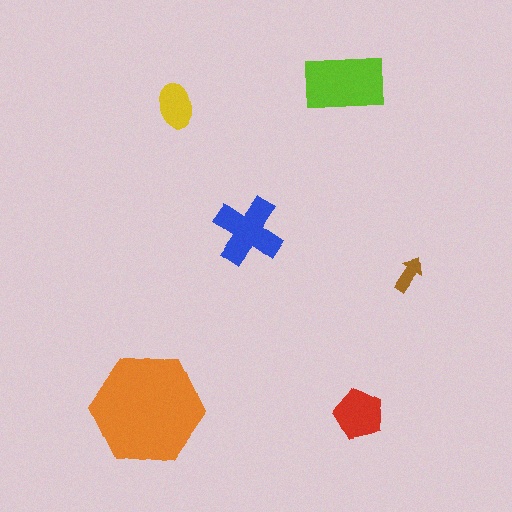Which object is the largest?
The orange hexagon.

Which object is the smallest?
The brown arrow.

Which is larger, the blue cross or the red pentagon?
The blue cross.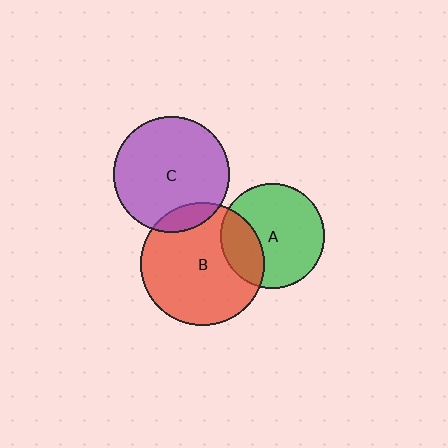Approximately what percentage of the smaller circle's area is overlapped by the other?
Approximately 25%.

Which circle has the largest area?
Circle B (red).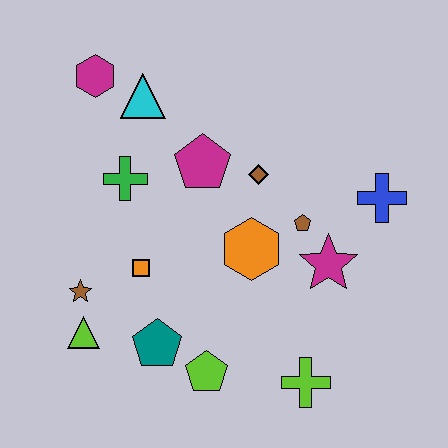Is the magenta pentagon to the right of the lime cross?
No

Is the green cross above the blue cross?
Yes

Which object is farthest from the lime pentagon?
The magenta hexagon is farthest from the lime pentagon.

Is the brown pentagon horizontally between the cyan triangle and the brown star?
No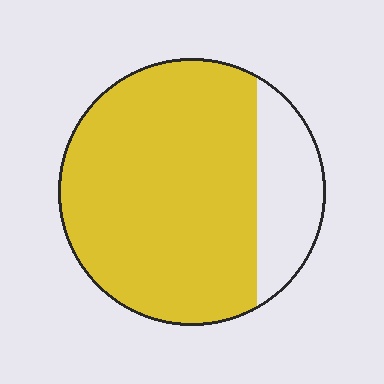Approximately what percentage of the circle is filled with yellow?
Approximately 80%.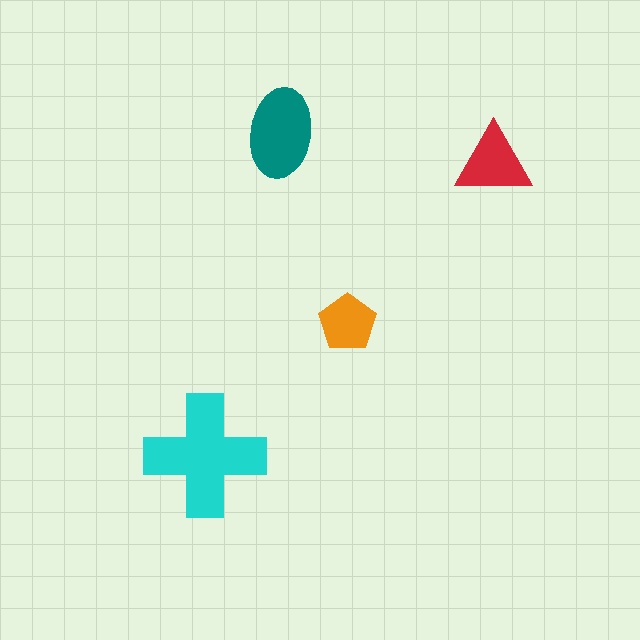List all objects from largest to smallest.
The cyan cross, the teal ellipse, the red triangle, the orange pentagon.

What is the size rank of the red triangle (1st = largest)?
3rd.